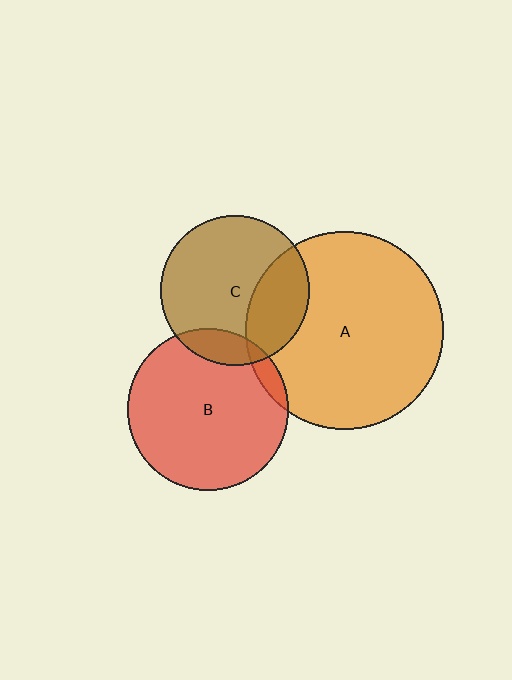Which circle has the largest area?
Circle A (orange).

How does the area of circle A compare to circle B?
Approximately 1.5 times.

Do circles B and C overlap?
Yes.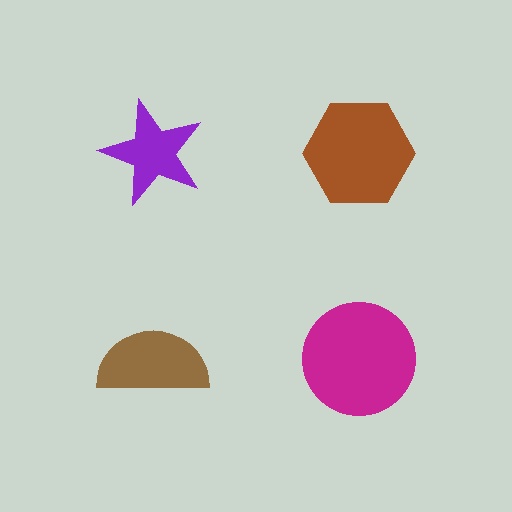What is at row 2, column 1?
A brown semicircle.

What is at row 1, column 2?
A brown hexagon.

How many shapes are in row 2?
2 shapes.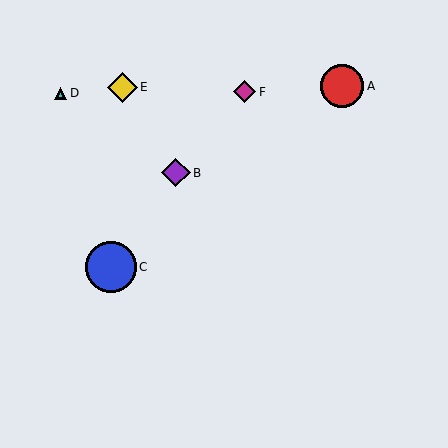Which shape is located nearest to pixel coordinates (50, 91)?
The cyan triangle (labeled D) at (61, 93) is nearest to that location.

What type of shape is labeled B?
Shape B is a purple diamond.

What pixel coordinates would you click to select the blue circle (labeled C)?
Click at (111, 267) to select the blue circle C.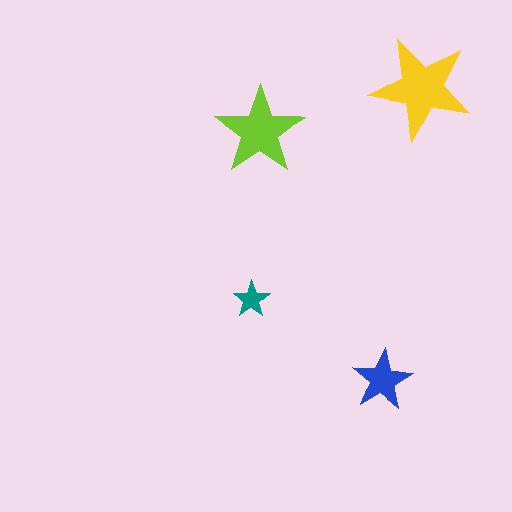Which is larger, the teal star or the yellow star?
The yellow one.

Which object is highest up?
The yellow star is topmost.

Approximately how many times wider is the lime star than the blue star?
About 1.5 times wider.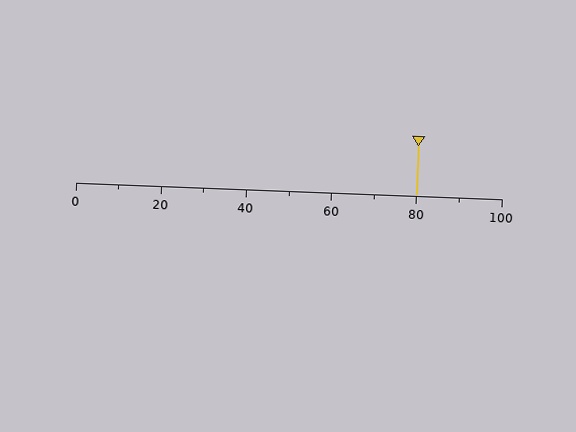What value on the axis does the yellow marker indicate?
The marker indicates approximately 80.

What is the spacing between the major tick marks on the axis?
The major ticks are spaced 20 apart.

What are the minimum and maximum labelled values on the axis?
The axis runs from 0 to 100.